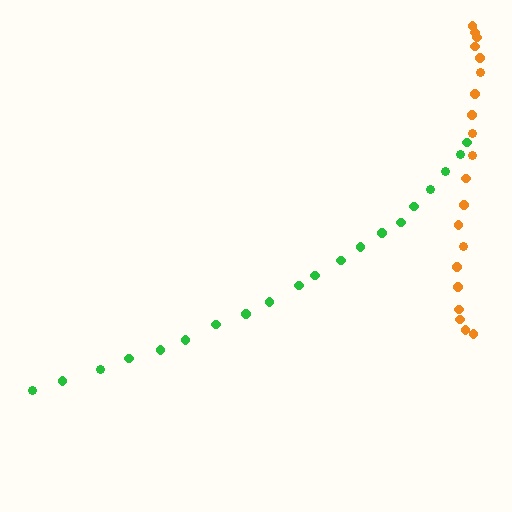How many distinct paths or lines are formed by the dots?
There are 2 distinct paths.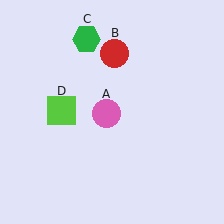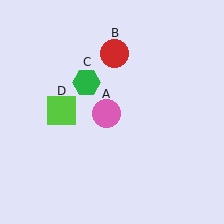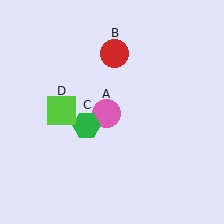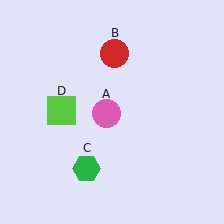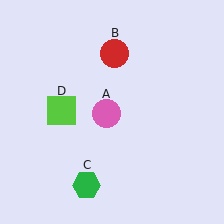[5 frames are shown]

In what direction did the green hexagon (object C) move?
The green hexagon (object C) moved down.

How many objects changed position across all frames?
1 object changed position: green hexagon (object C).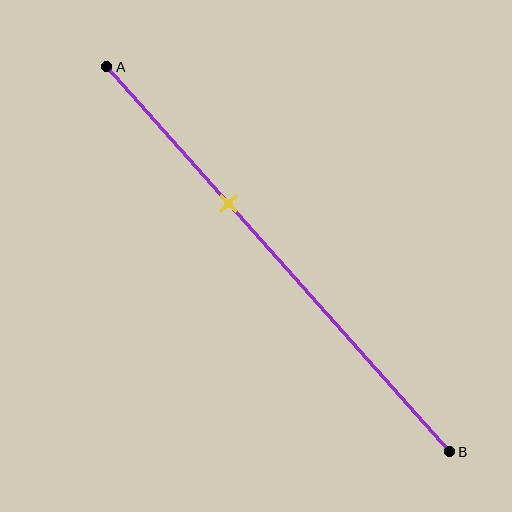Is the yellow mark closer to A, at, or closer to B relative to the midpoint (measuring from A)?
The yellow mark is closer to point A than the midpoint of segment AB.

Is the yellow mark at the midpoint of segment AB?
No, the mark is at about 35% from A, not at the 50% midpoint.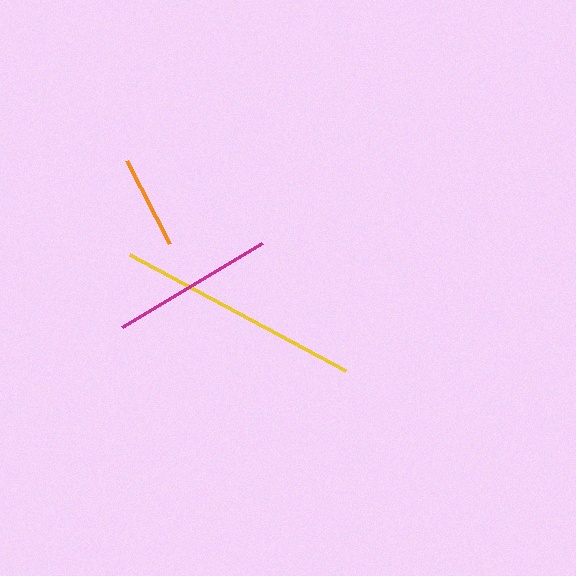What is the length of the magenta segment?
The magenta segment is approximately 163 pixels long.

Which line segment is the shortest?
The orange line is the shortest at approximately 94 pixels.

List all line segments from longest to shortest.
From longest to shortest: yellow, magenta, orange.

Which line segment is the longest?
The yellow line is the longest at approximately 245 pixels.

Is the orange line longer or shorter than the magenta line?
The magenta line is longer than the orange line.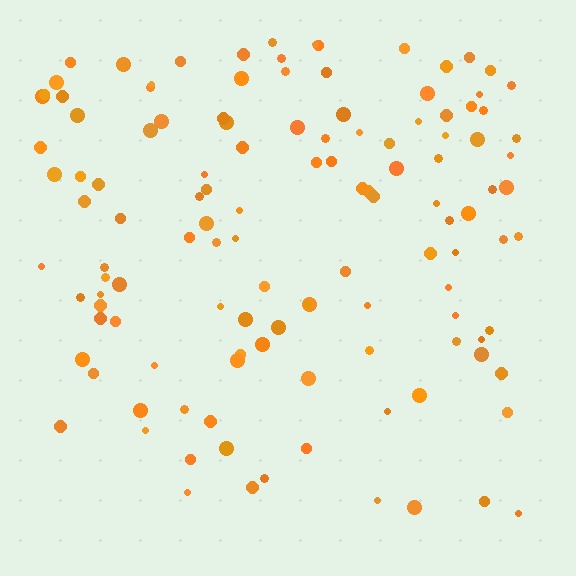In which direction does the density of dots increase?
From bottom to top, with the top side densest.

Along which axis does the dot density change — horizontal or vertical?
Vertical.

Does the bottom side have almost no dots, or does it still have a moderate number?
Still a moderate number, just noticeably fewer than the top.